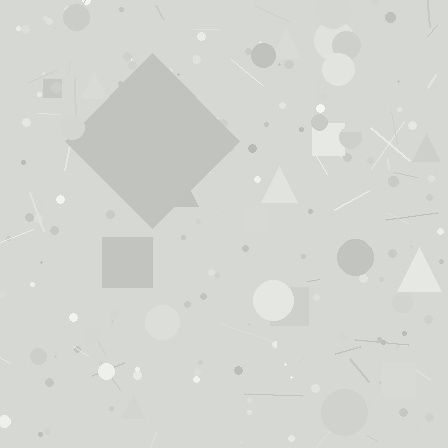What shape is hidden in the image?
A diamond is hidden in the image.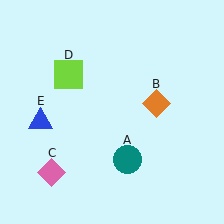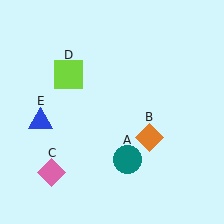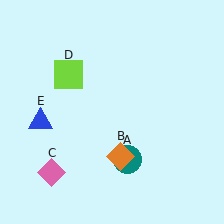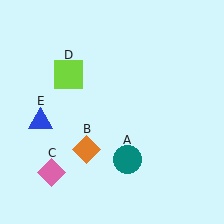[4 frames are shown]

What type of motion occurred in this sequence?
The orange diamond (object B) rotated clockwise around the center of the scene.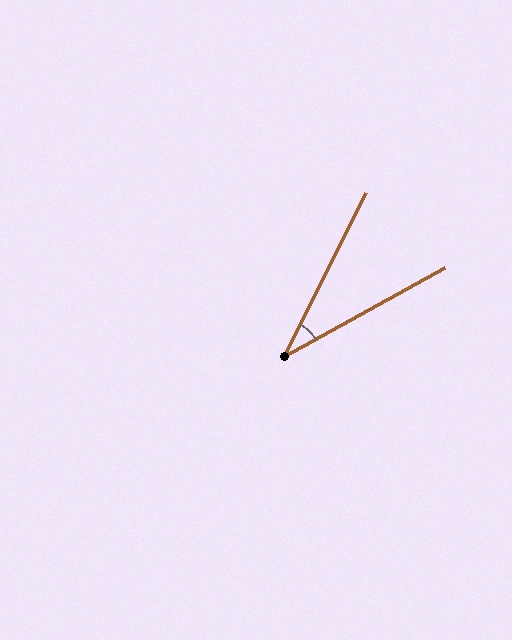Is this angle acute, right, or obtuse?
It is acute.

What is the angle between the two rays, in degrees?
Approximately 35 degrees.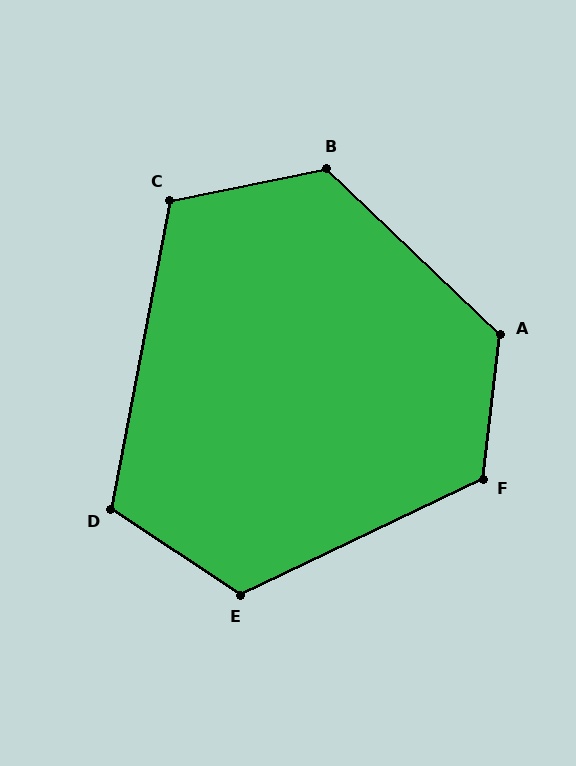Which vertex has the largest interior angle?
A, at approximately 127 degrees.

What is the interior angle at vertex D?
Approximately 113 degrees (obtuse).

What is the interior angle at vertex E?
Approximately 121 degrees (obtuse).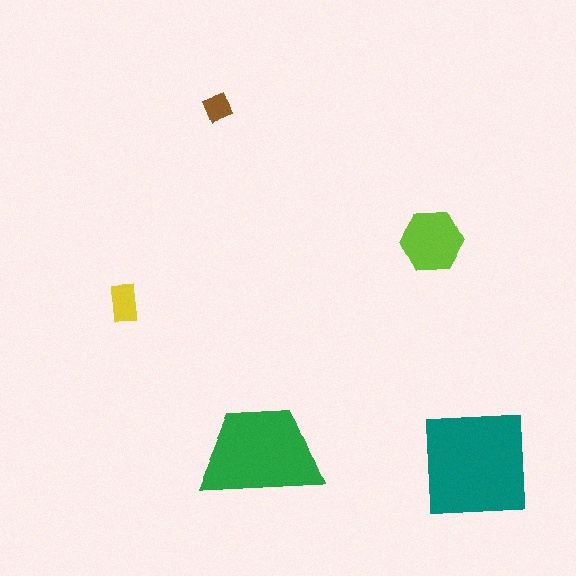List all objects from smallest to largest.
The brown diamond, the yellow rectangle, the lime hexagon, the green trapezoid, the teal square.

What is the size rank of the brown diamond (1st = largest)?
5th.